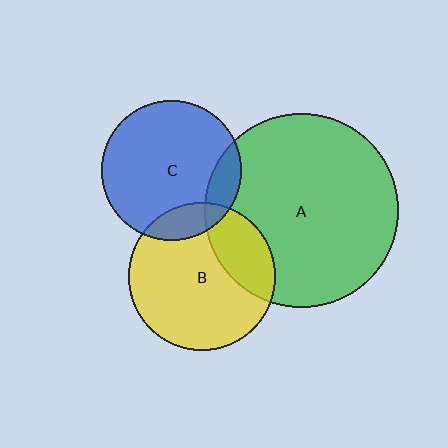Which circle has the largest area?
Circle A (green).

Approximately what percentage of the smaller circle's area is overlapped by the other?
Approximately 15%.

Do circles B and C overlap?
Yes.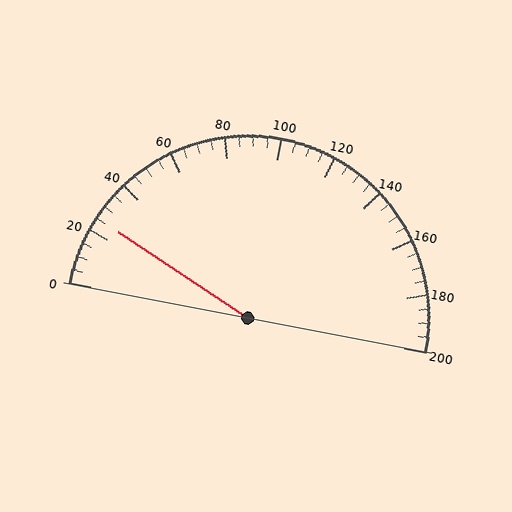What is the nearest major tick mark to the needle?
The nearest major tick mark is 20.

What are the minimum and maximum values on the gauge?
The gauge ranges from 0 to 200.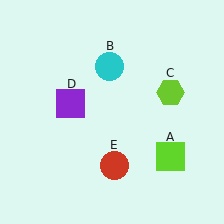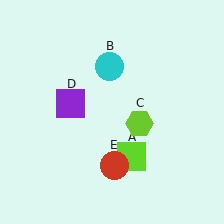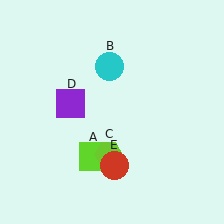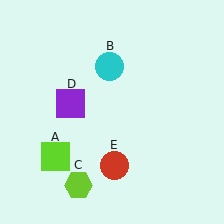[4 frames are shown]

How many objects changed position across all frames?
2 objects changed position: lime square (object A), lime hexagon (object C).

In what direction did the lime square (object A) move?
The lime square (object A) moved left.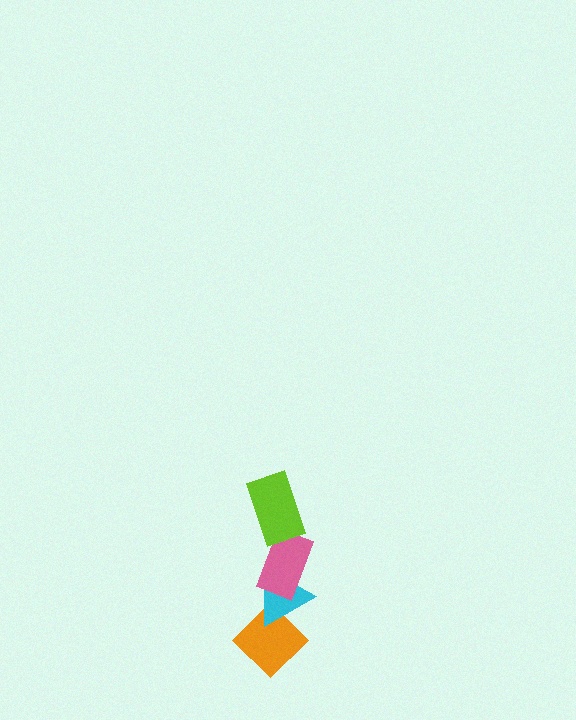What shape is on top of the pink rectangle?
The lime rectangle is on top of the pink rectangle.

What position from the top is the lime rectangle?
The lime rectangle is 1st from the top.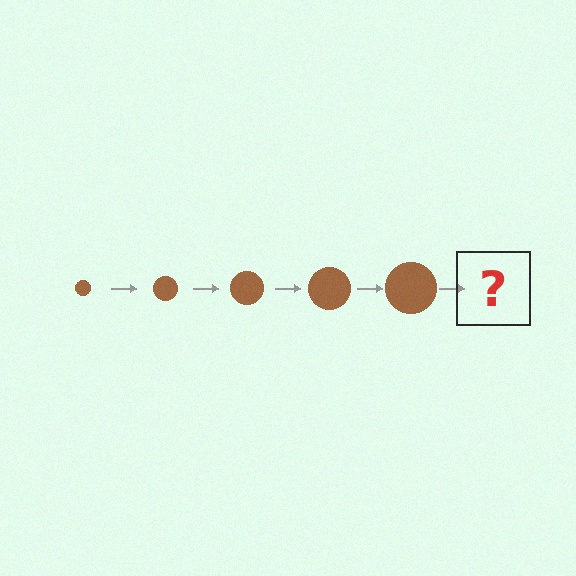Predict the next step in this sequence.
The next step is a brown circle, larger than the previous one.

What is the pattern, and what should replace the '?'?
The pattern is that the circle gets progressively larger each step. The '?' should be a brown circle, larger than the previous one.